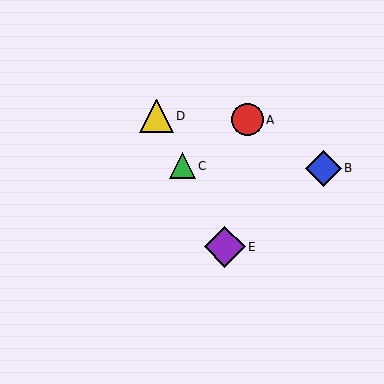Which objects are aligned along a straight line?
Objects C, D, E are aligned along a straight line.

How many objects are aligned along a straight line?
3 objects (C, D, E) are aligned along a straight line.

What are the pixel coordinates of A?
Object A is at (248, 120).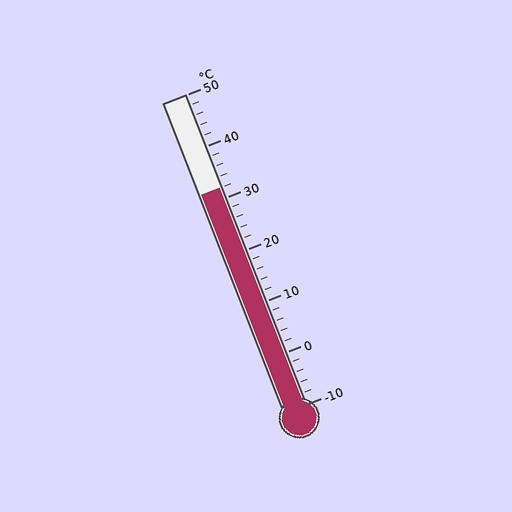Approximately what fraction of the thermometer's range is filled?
The thermometer is filled to approximately 70% of its range.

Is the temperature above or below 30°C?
The temperature is above 30°C.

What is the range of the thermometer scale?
The thermometer scale ranges from -10°C to 50°C.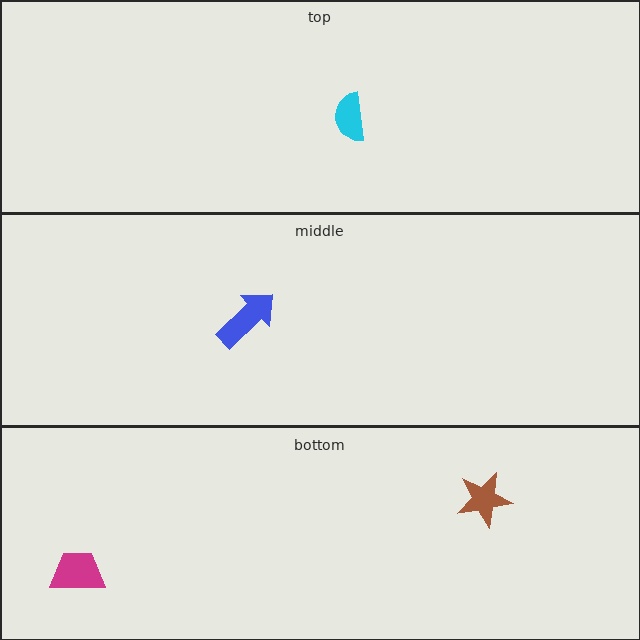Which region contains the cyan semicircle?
The top region.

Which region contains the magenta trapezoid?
The bottom region.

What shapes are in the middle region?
The blue arrow.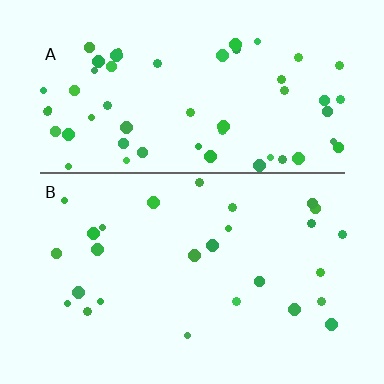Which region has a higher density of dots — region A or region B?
A (the top).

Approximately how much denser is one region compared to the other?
Approximately 2.1× — region A over region B.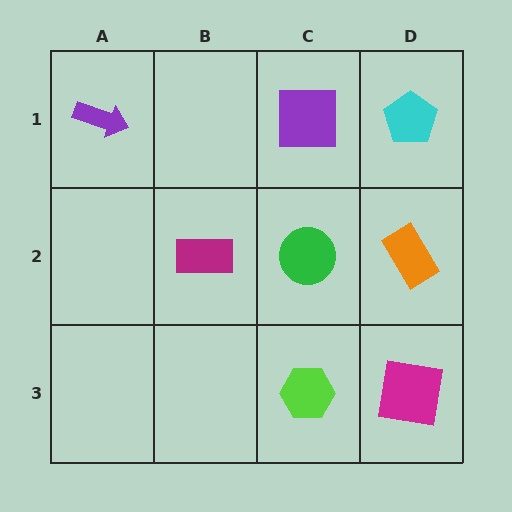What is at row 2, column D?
An orange rectangle.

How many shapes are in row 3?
2 shapes.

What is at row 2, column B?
A magenta rectangle.